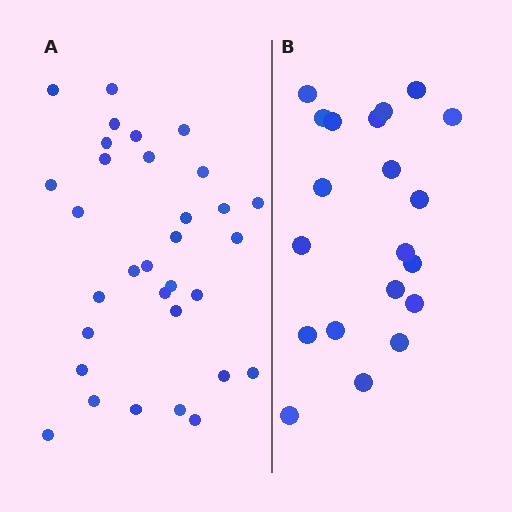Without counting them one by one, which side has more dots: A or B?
Region A (the left region) has more dots.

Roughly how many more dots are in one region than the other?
Region A has roughly 12 or so more dots than region B.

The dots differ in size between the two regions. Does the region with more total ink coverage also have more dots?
No. Region B has more total ink coverage because its dots are larger, but region A actually contains more individual dots. Total area can be misleading — the number of items is what matters here.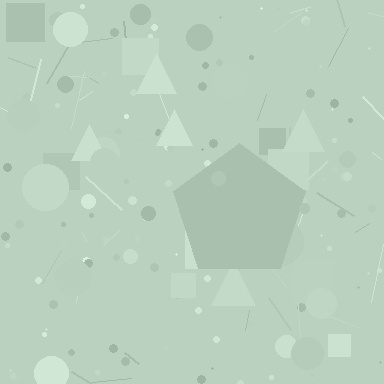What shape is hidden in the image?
A pentagon is hidden in the image.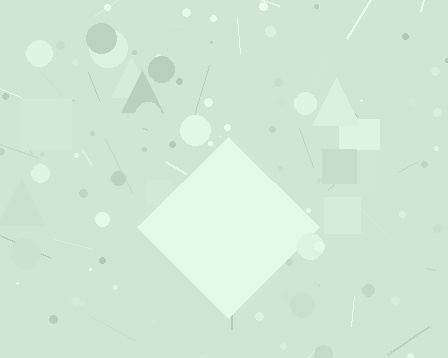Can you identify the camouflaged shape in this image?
The camouflaged shape is a diamond.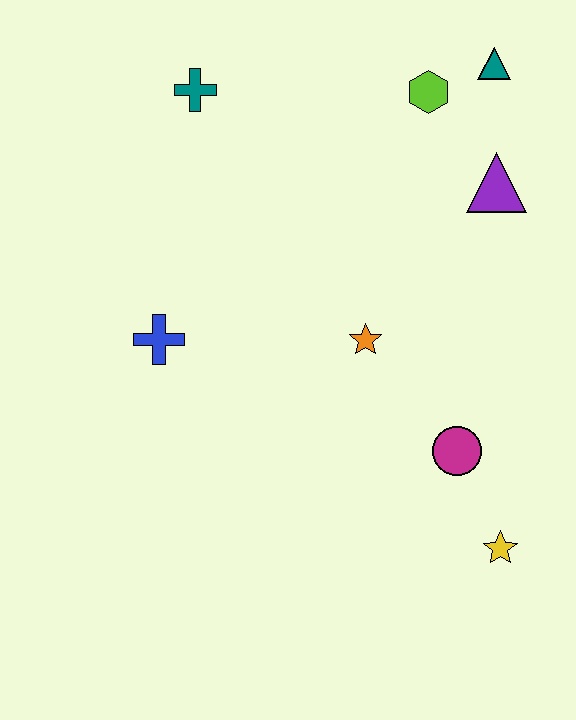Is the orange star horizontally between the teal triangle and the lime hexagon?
No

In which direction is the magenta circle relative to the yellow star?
The magenta circle is above the yellow star.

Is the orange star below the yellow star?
No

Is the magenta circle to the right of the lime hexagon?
Yes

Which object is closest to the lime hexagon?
The teal triangle is closest to the lime hexagon.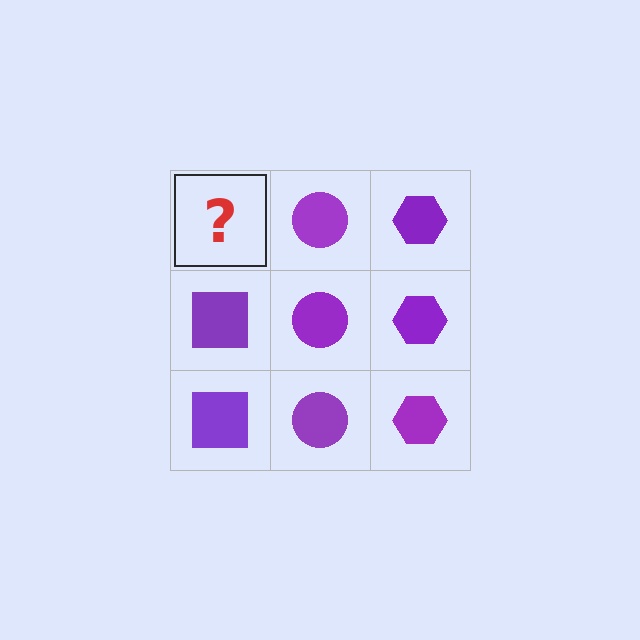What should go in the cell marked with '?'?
The missing cell should contain a purple square.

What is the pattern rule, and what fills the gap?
The rule is that each column has a consistent shape. The gap should be filled with a purple square.